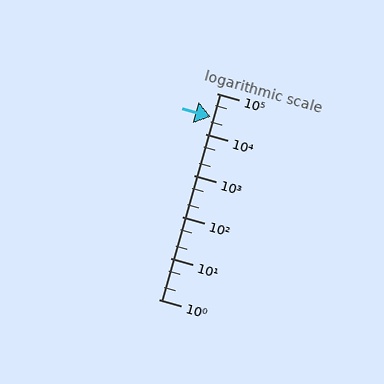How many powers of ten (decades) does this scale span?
The scale spans 5 decades, from 1 to 100000.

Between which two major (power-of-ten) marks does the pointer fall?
The pointer is between 10000 and 100000.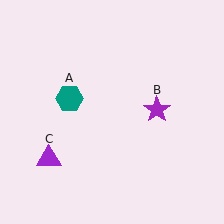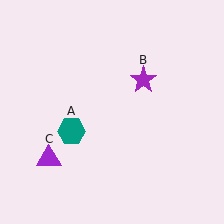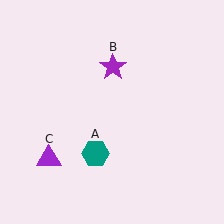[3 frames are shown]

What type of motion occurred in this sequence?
The teal hexagon (object A), purple star (object B) rotated counterclockwise around the center of the scene.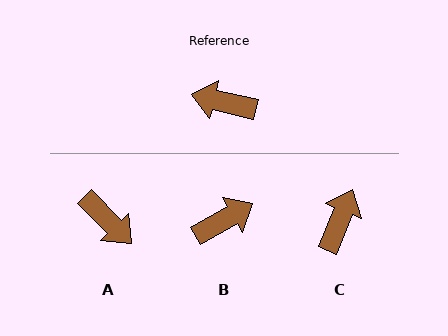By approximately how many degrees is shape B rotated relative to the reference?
Approximately 137 degrees clockwise.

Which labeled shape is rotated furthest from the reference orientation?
A, about 148 degrees away.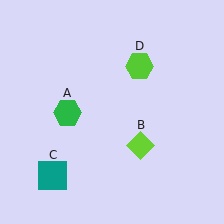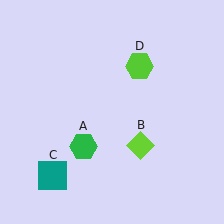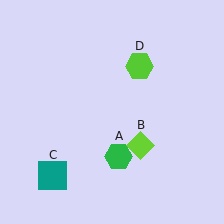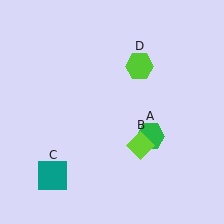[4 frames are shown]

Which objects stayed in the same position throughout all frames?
Lime diamond (object B) and teal square (object C) and lime hexagon (object D) remained stationary.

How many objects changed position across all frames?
1 object changed position: green hexagon (object A).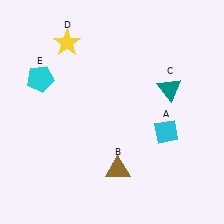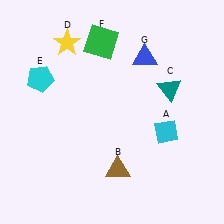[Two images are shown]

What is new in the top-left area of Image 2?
A green square (F) was added in the top-left area of Image 2.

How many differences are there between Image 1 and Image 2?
There are 2 differences between the two images.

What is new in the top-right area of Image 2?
A blue triangle (G) was added in the top-right area of Image 2.